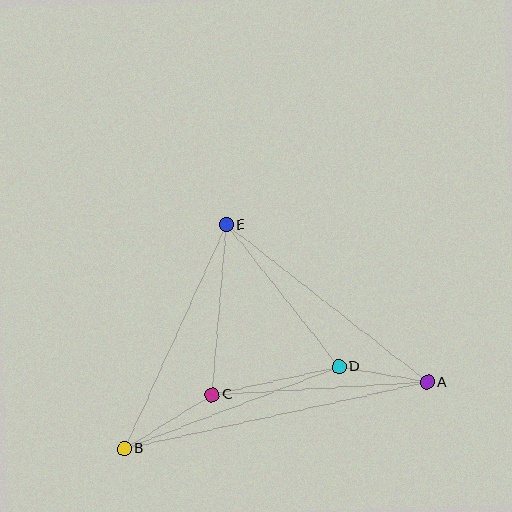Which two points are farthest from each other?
Points A and B are farthest from each other.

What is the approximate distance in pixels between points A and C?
The distance between A and C is approximately 216 pixels.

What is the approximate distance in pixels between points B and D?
The distance between B and D is approximately 230 pixels.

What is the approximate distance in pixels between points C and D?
The distance between C and D is approximately 130 pixels.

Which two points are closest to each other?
Points A and D are closest to each other.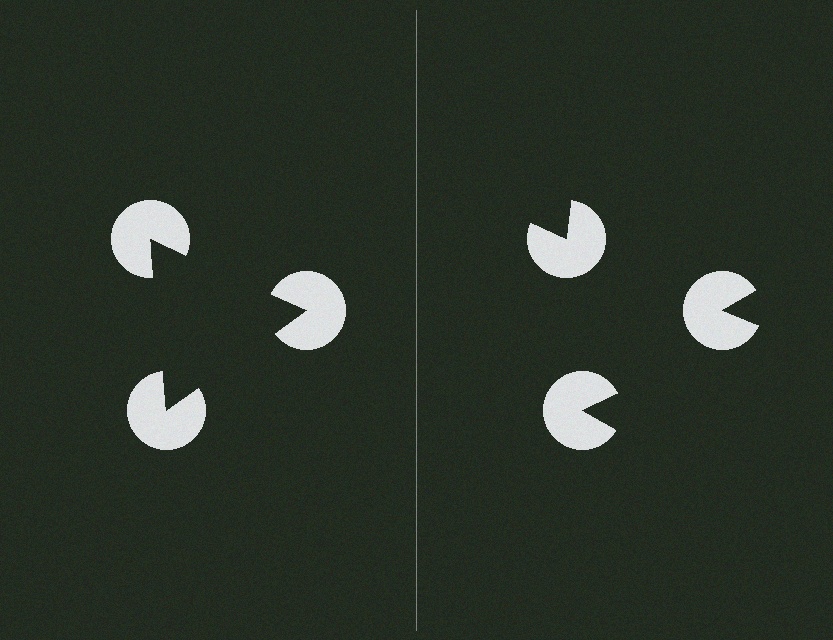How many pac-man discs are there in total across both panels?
6 — 3 on each side.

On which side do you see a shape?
An illusory triangle appears on the left side. On the right side the wedge cuts are rotated, so no coherent shape forms.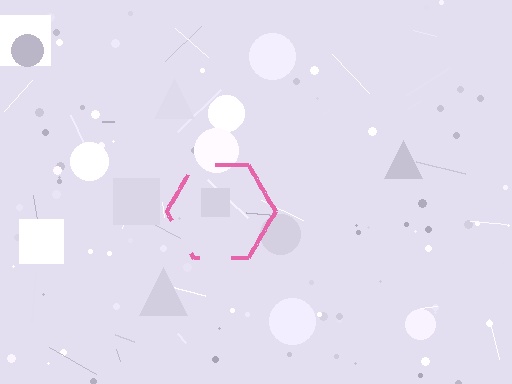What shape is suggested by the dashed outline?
The dashed outline suggests a hexagon.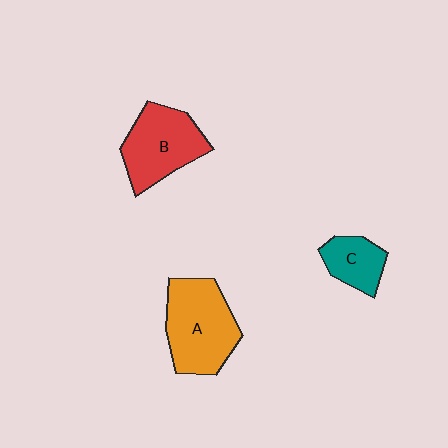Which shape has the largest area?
Shape A (orange).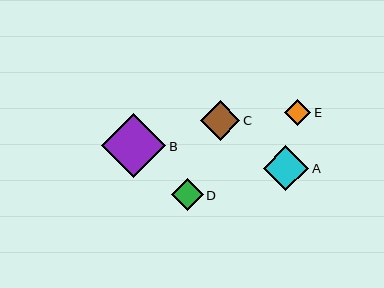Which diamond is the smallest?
Diamond E is the smallest with a size of approximately 26 pixels.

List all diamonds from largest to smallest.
From largest to smallest: B, A, C, D, E.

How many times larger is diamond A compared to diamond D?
Diamond A is approximately 1.5 times the size of diamond D.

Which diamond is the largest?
Diamond B is the largest with a size of approximately 64 pixels.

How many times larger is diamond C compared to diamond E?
Diamond C is approximately 1.5 times the size of diamond E.